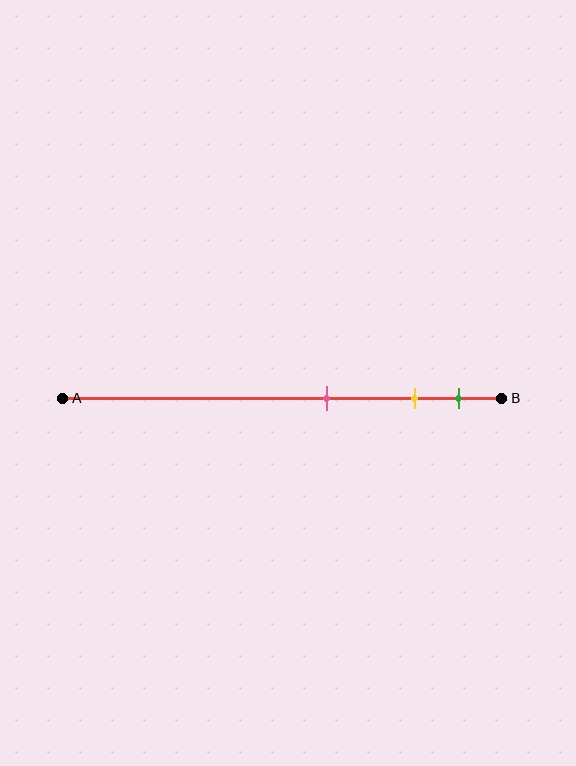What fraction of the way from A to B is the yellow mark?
The yellow mark is approximately 80% (0.8) of the way from A to B.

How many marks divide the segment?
There are 3 marks dividing the segment.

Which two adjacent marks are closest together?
The yellow and green marks are the closest adjacent pair.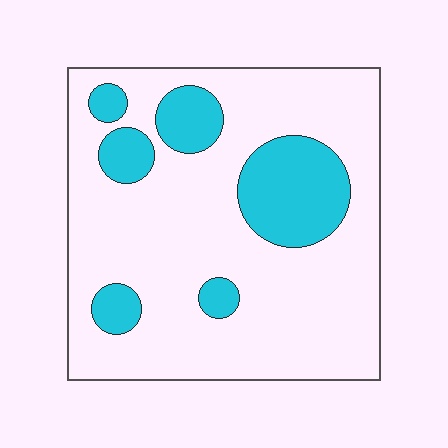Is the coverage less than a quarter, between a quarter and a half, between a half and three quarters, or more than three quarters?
Less than a quarter.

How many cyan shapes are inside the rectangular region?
6.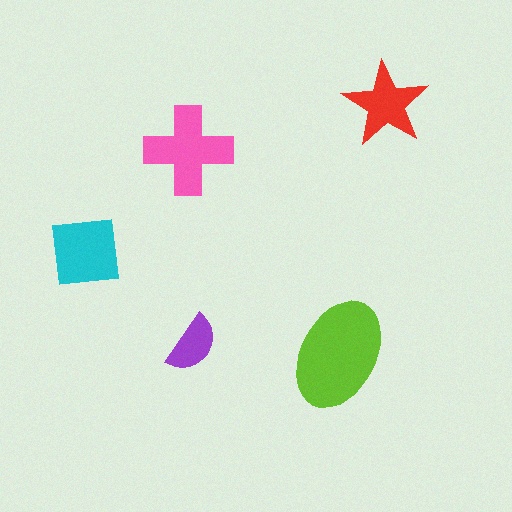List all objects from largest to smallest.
The lime ellipse, the pink cross, the cyan square, the red star, the purple semicircle.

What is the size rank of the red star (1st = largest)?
4th.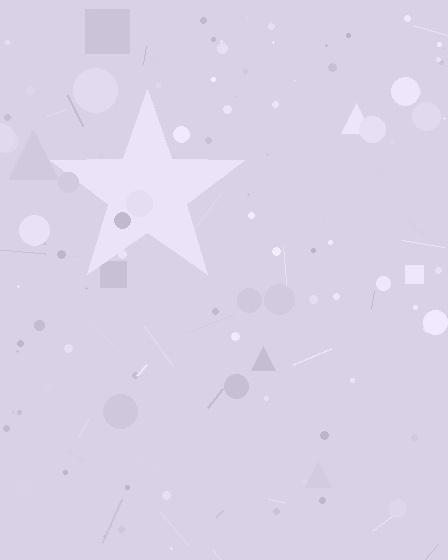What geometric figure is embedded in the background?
A star is embedded in the background.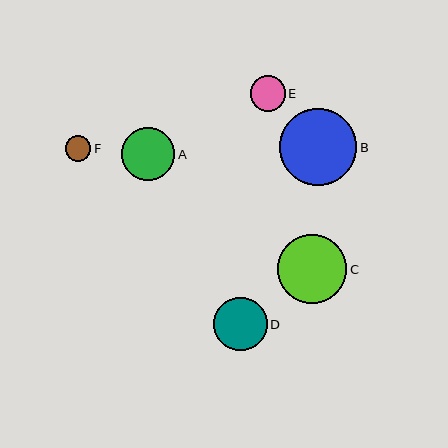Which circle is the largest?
Circle B is the largest with a size of approximately 77 pixels.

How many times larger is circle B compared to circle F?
Circle B is approximately 3.0 times the size of circle F.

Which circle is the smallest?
Circle F is the smallest with a size of approximately 25 pixels.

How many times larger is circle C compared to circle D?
Circle C is approximately 1.3 times the size of circle D.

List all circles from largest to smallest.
From largest to smallest: B, C, D, A, E, F.